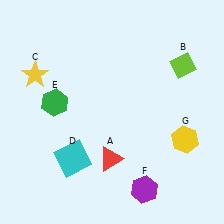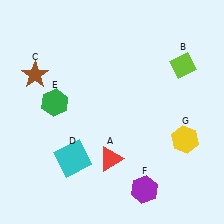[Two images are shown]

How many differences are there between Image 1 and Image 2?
There is 1 difference between the two images.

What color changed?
The star (C) changed from yellow in Image 1 to brown in Image 2.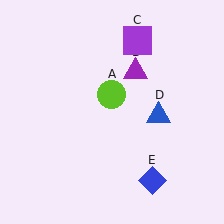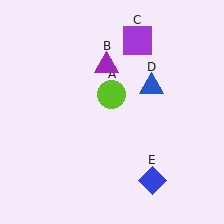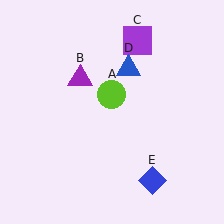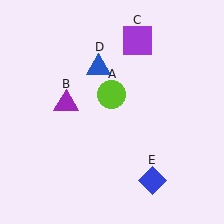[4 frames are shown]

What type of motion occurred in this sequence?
The purple triangle (object B), blue triangle (object D) rotated counterclockwise around the center of the scene.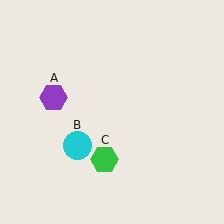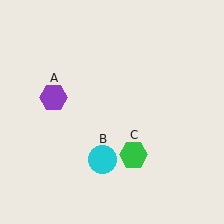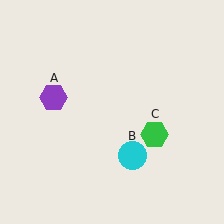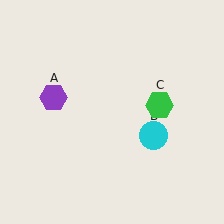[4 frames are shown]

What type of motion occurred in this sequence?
The cyan circle (object B), green hexagon (object C) rotated counterclockwise around the center of the scene.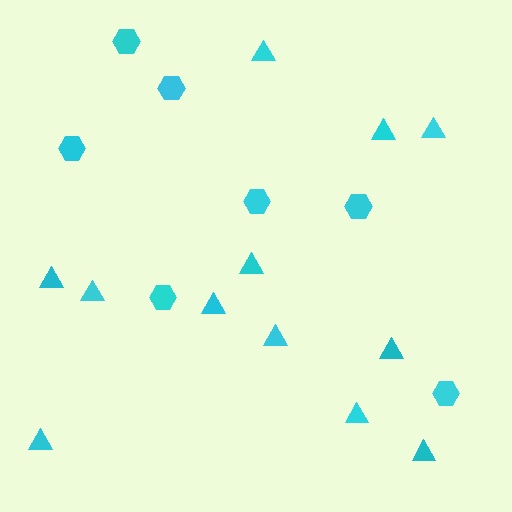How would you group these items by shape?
There are 2 groups: one group of triangles (12) and one group of hexagons (7).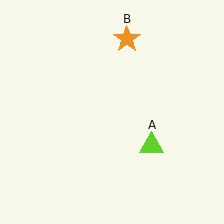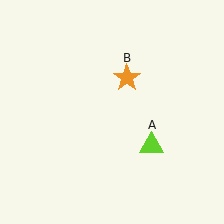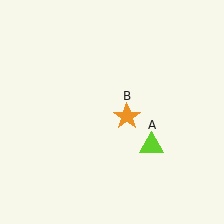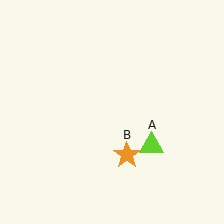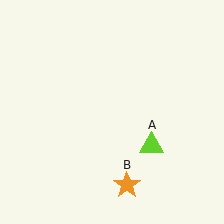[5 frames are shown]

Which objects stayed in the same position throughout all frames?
Lime triangle (object A) remained stationary.